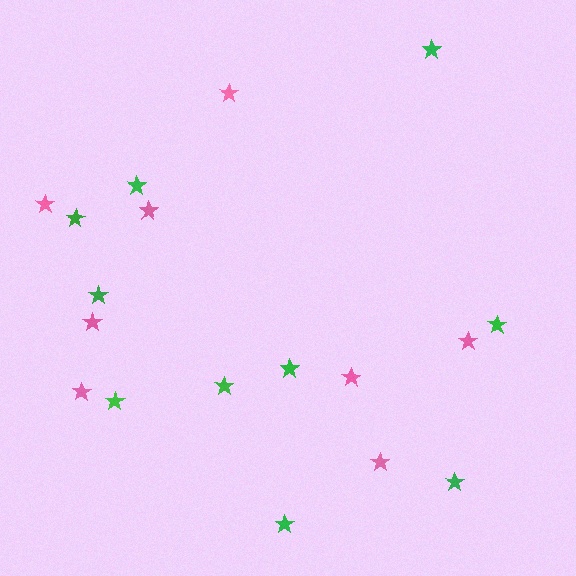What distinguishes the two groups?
There are 2 groups: one group of green stars (10) and one group of pink stars (8).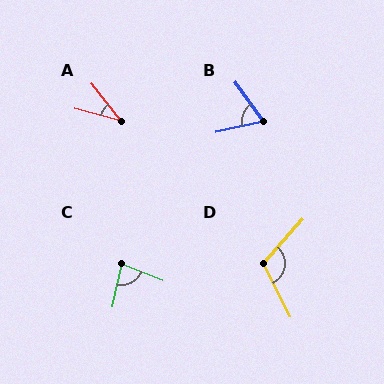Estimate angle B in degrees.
Approximately 66 degrees.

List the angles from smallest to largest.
A (37°), B (66°), C (81°), D (112°).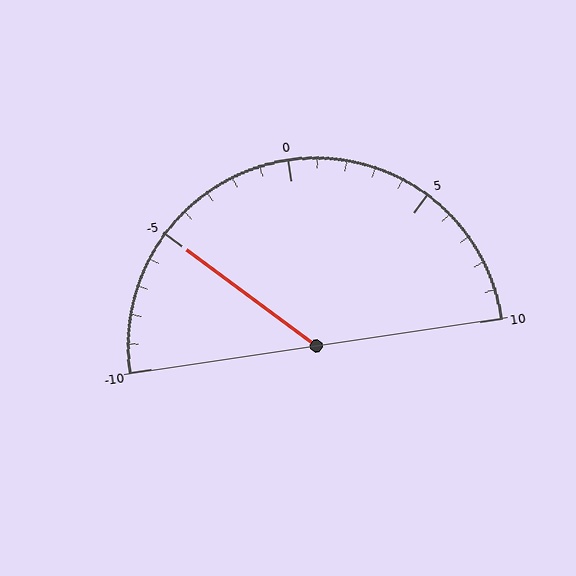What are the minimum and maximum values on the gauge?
The gauge ranges from -10 to 10.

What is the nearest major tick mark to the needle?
The nearest major tick mark is -5.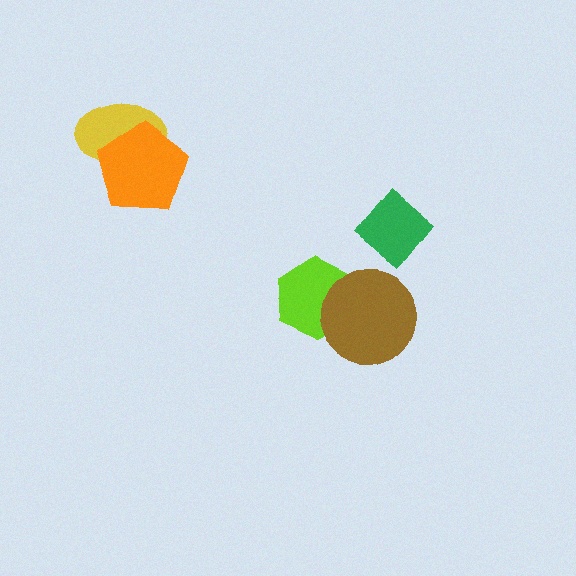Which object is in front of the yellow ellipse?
The orange pentagon is in front of the yellow ellipse.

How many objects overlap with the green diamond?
0 objects overlap with the green diamond.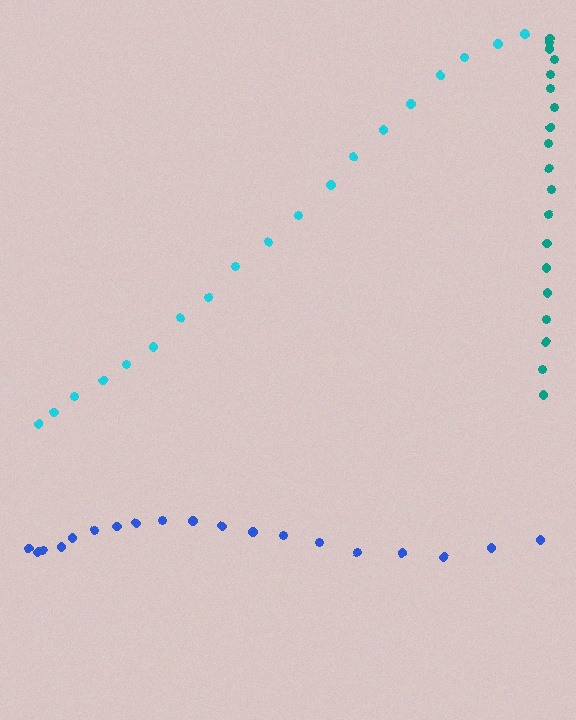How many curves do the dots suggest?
There are 3 distinct paths.